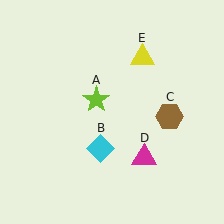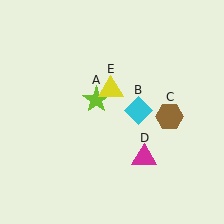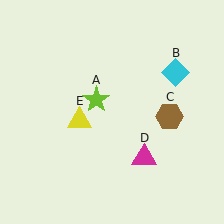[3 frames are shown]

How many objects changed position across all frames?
2 objects changed position: cyan diamond (object B), yellow triangle (object E).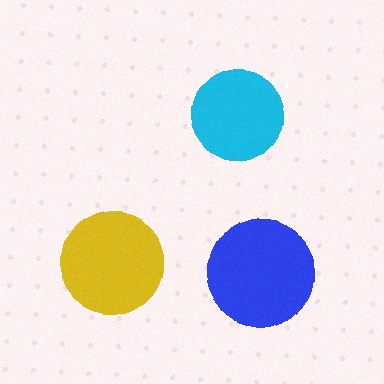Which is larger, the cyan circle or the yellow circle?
The yellow one.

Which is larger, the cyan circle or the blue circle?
The blue one.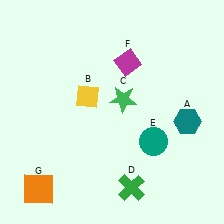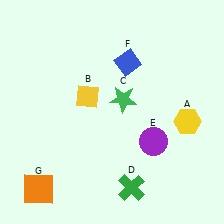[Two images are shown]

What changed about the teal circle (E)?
In Image 1, E is teal. In Image 2, it changed to purple.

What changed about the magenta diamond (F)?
In Image 1, F is magenta. In Image 2, it changed to blue.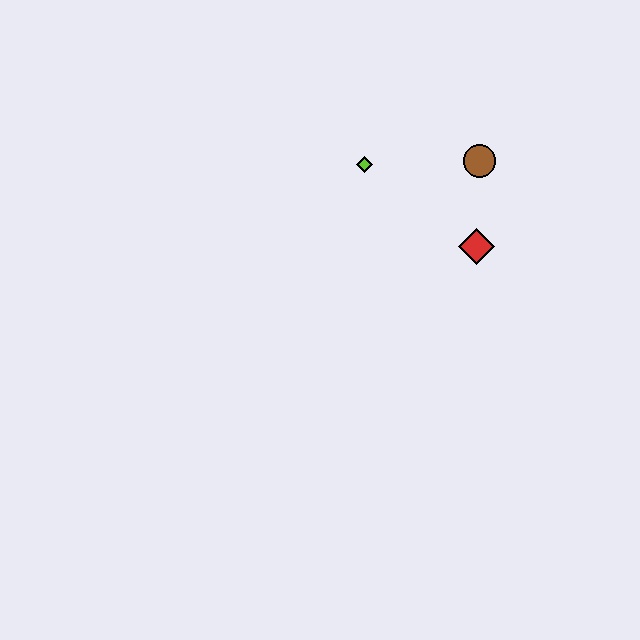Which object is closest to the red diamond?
The brown circle is closest to the red diamond.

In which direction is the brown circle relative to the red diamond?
The brown circle is above the red diamond.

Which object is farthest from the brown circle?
The lime diamond is farthest from the brown circle.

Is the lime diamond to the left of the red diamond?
Yes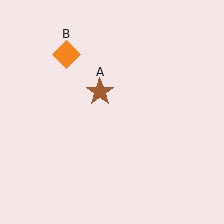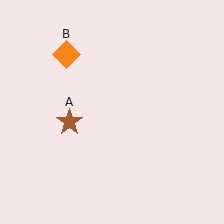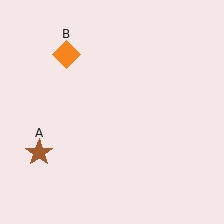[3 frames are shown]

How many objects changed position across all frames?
1 object changed position: brown star (object A).